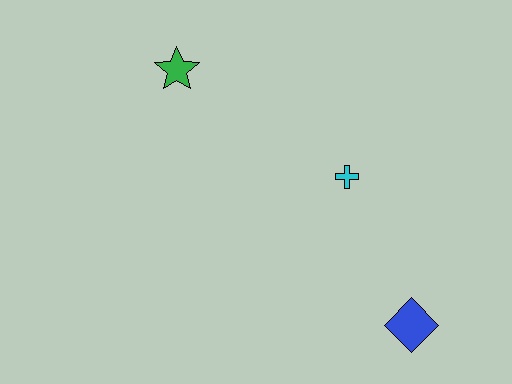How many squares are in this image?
There are no squares.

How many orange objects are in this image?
There are no orange objects.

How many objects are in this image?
There are 3 objects.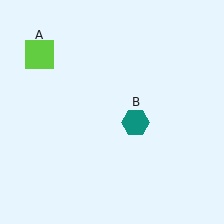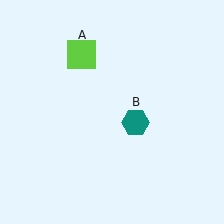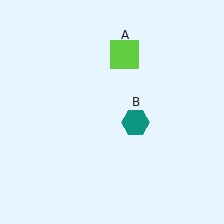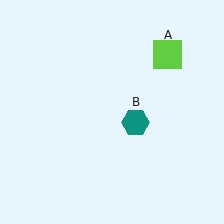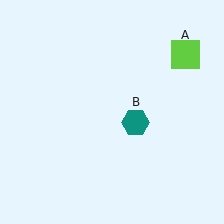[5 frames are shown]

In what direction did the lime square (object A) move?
The lime square (object A) moved right.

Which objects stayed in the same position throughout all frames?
Teal hexagon (object B) remained stationary.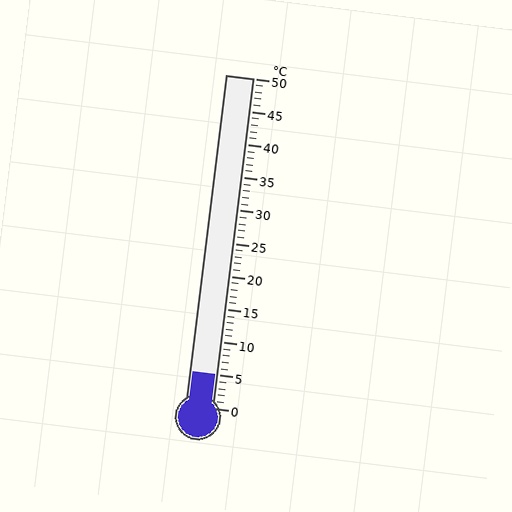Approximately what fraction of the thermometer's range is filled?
The thermometer is filled to approximately 10% of its range.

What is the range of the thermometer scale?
The thermometer scale ranges from 0°C to 50°C.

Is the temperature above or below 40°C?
The temperature is below 40°C.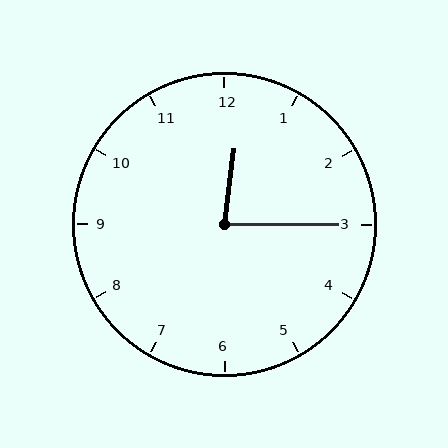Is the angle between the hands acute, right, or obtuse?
It is acute.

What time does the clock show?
12:15.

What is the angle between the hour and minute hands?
Approximately 82 degrees.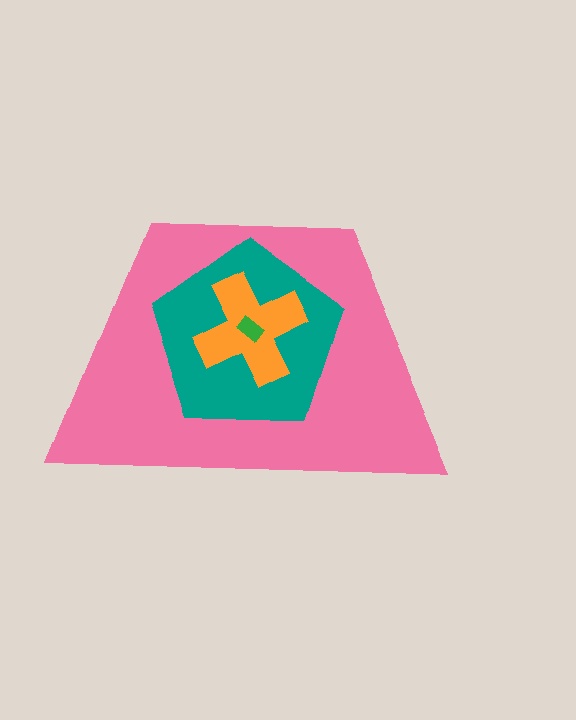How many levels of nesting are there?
4.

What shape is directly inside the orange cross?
The green rectangle.